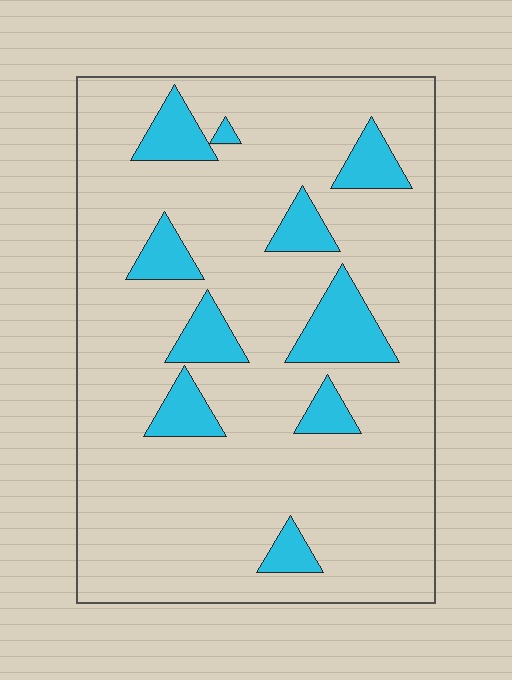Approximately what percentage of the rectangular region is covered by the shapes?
Approximately 15%.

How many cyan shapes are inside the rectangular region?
10.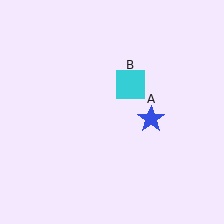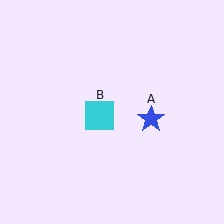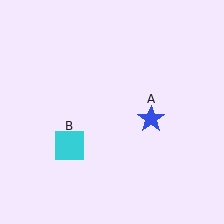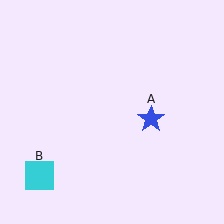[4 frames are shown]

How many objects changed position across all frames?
1 object changed position: cyan square (object B).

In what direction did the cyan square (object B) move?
The cyan square (object B) moved down and to the left.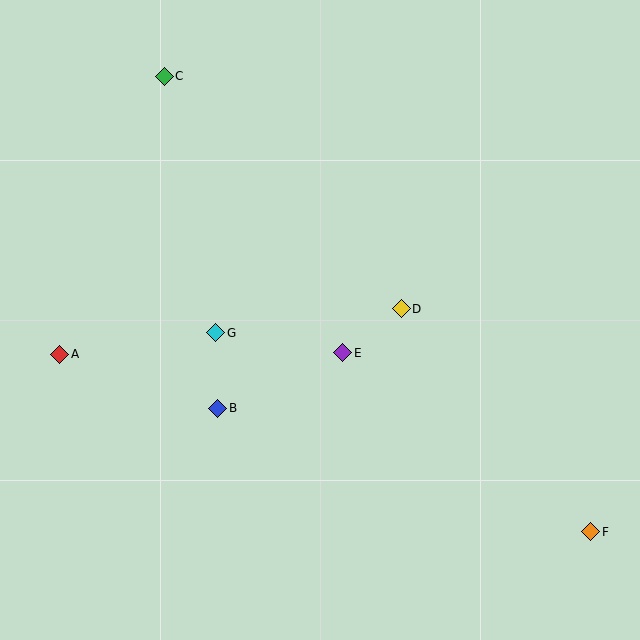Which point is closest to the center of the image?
Point E at (343, 353) is closest to the center.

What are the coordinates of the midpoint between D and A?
The midpoint between D and A is at (231, 331).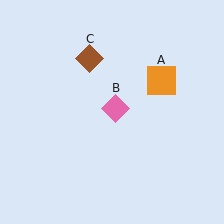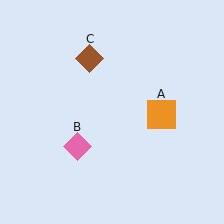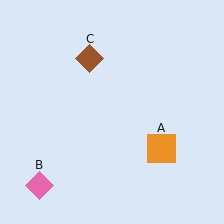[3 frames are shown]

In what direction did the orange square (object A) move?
The orange square (object A) moved down.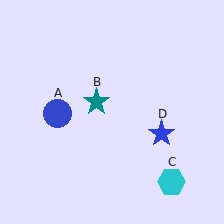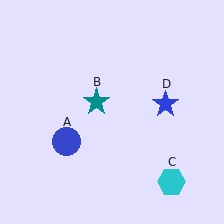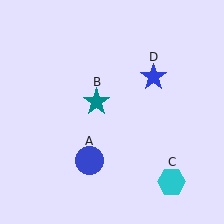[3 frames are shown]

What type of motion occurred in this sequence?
The blue circle (object A), blue star (object D) rotated counterclockwise around the center of the scene.